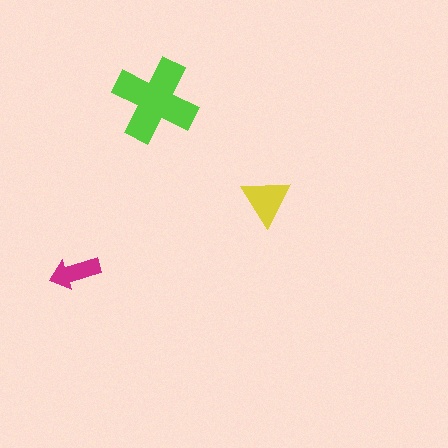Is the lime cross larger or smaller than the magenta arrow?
Larger.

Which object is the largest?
The lime cross.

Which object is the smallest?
The magenta arrow.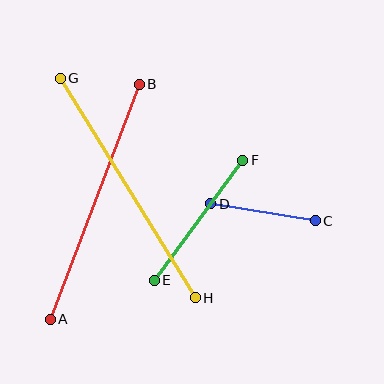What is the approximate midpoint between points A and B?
The midpoint is at approximately (95, 202) pixels.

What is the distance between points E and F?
The distance is approximately 149 pixels.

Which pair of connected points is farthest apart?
Points G and H are farthest apart.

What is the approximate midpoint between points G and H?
The midpoint is at approximately (128, 188) pixels.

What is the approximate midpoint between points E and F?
The midpoint is at approximately (199, 220) pixels.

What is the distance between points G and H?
The distance is approximately 258 pixels.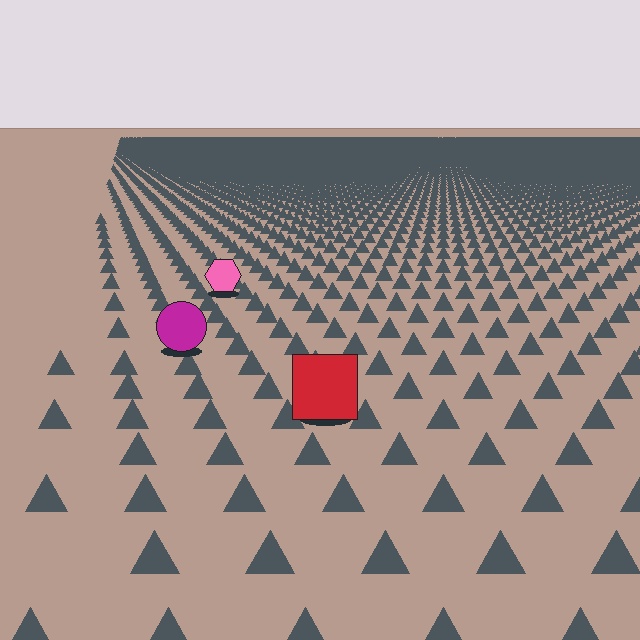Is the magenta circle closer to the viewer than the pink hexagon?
Yes. The magenta circle is closer — you can tell from the texture gradient: the ground texture is coarser near it.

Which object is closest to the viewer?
The red square is closest. The texture marks near it are larger and more spread out.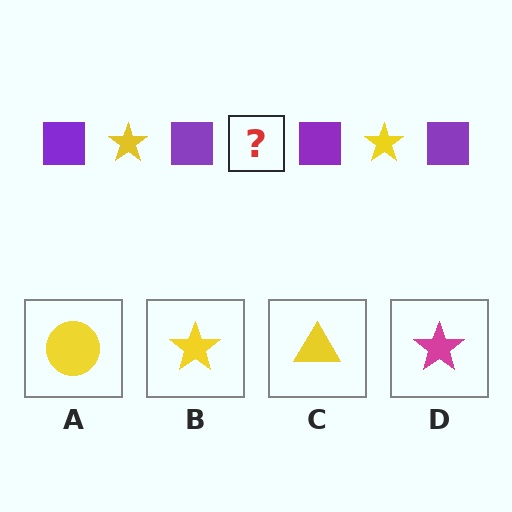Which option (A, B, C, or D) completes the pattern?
B.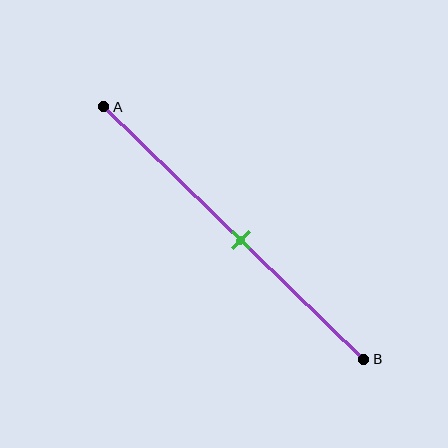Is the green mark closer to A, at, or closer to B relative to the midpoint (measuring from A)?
The green mark is approximately at the midpoint of segment AB.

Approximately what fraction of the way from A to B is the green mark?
The green mark is approximately 55% of the way from A to B.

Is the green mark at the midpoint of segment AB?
Yes, the mark is approximately at the midpoint.